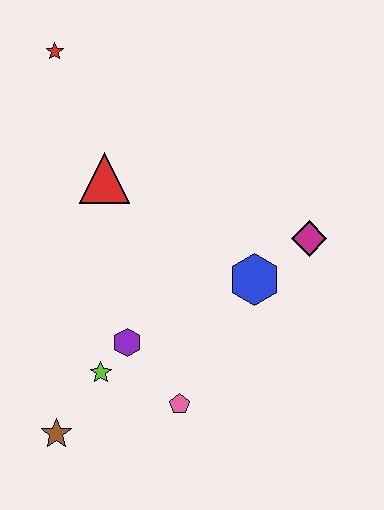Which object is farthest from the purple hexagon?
The red star is farthest from the purple hexagon.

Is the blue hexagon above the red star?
No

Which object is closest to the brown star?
The lime star is closest to the brown star.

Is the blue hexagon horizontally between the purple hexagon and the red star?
No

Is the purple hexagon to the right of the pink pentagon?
No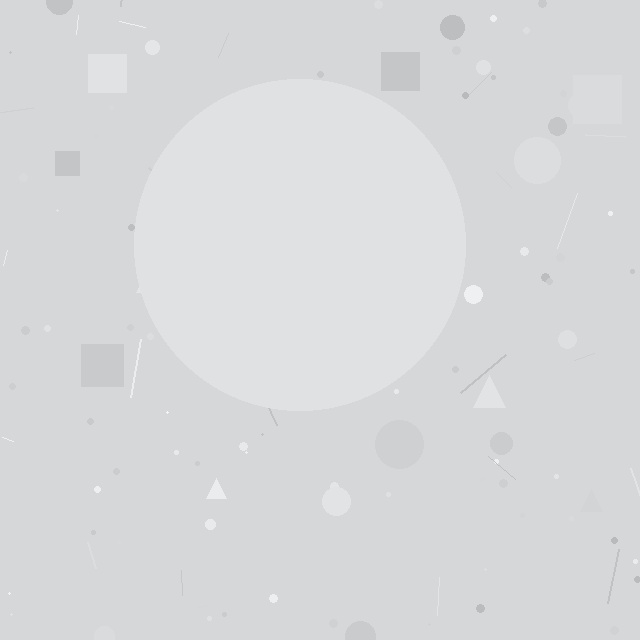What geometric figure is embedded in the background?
A circle is embedded in the background.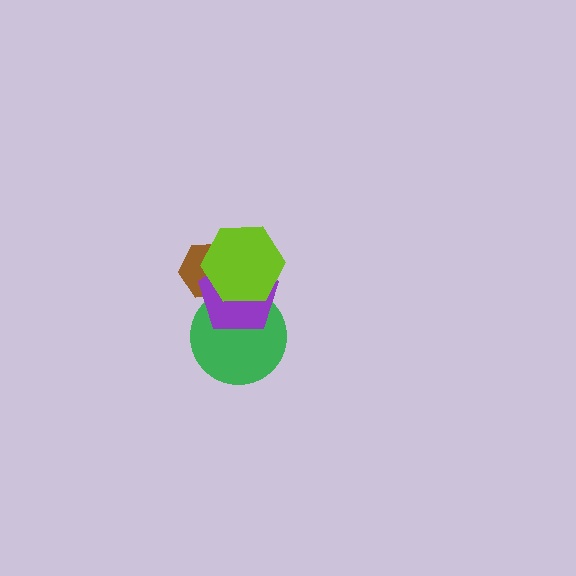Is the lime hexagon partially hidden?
No, no other shape covers it.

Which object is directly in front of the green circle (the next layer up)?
The purple pentagon is directly in front of the green circle.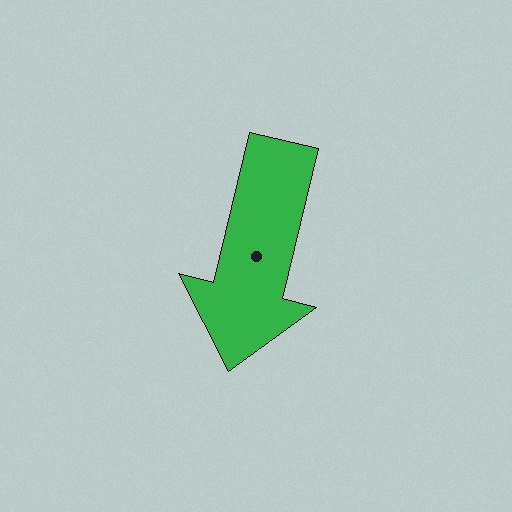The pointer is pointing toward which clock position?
Roughly 6 o'clock.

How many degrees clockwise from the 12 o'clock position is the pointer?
Approximately 194 degrees.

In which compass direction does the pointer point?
South.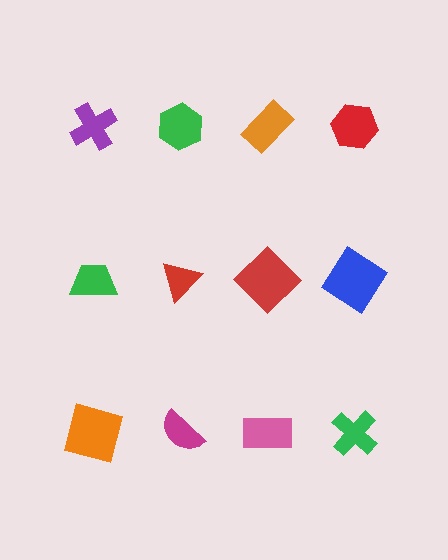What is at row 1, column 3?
An orange rectangle.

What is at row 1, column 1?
A purple cross.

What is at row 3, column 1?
An orange square.